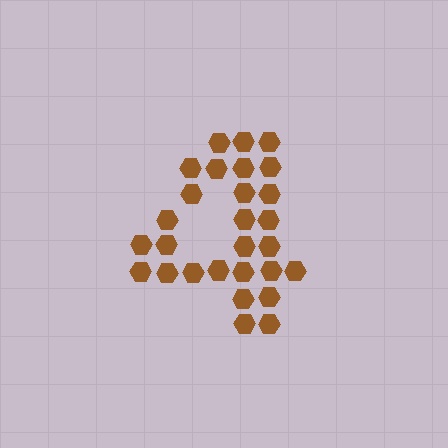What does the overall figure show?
The overall figure shows the digit 4.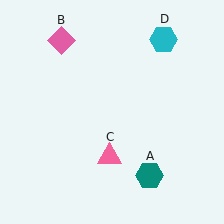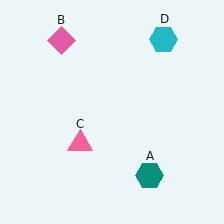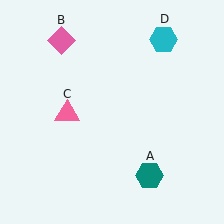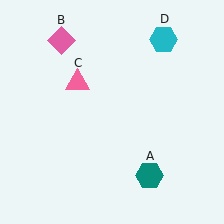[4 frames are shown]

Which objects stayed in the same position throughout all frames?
Teal hexagon (object A) and pink diamond (object B) and cyan hexagon (object D) remained stationary.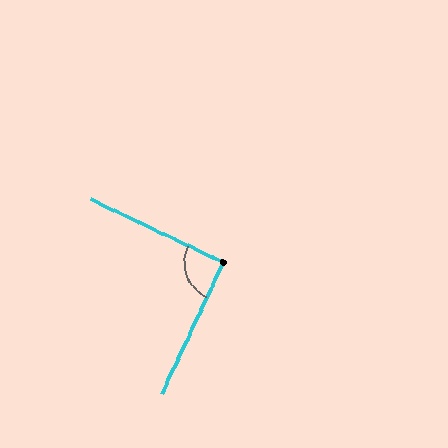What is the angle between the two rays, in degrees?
Approximately 90 degrees.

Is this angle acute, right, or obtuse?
It is approximately a right angle.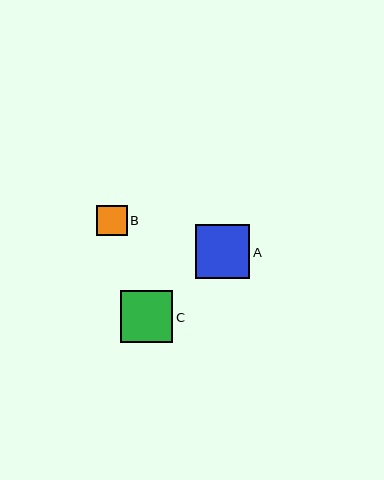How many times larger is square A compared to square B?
Square A is approximately 1.8 times the size of square B.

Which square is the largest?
Square A is the largest with a size of approximately 54 pixels.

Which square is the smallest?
Square B is the smallest with a size of approximately 30 pixels.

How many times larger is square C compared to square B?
Square C is approximately 1.7 times the size of square B.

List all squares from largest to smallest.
From largest to smallest: A, C, B.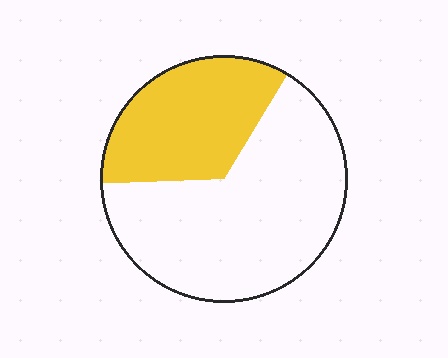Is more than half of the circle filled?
No.